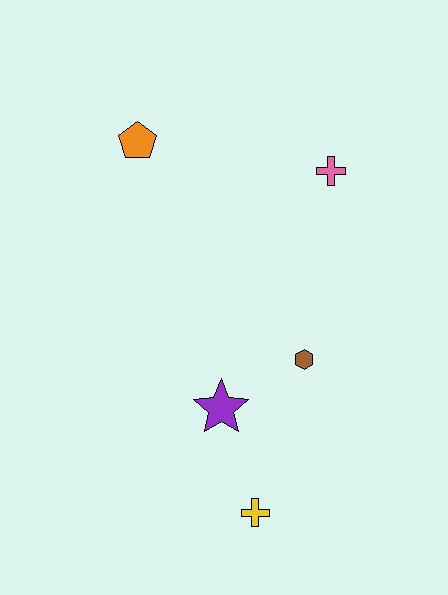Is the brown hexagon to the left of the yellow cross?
No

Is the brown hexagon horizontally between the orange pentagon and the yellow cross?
No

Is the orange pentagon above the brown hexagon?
Yes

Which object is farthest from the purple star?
The orange pentagon is farthest from the purple star.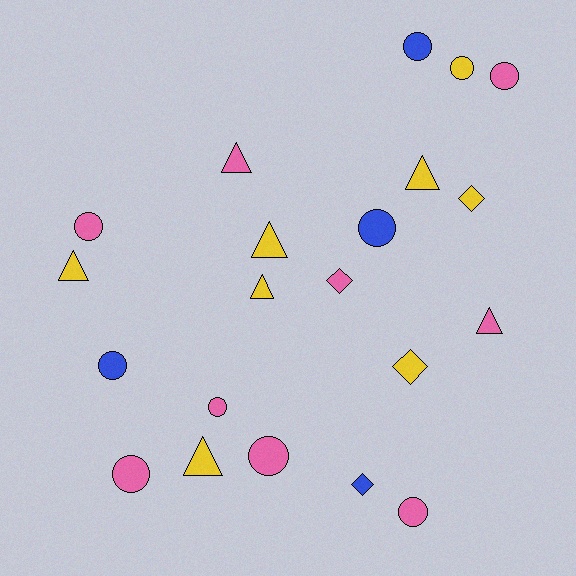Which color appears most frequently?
Pink, with 9 objects.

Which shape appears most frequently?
Circle, with 10 objects.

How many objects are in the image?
There are 21 objects.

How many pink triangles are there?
There are 2 pink triangles.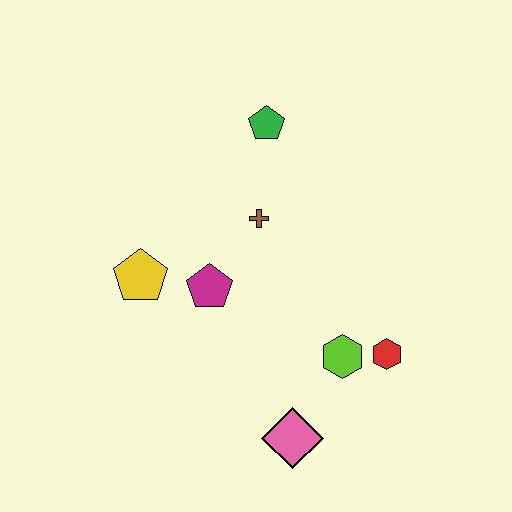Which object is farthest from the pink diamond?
The green pentagon is farthest from the pink diamond.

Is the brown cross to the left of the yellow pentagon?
No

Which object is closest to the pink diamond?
The lime hexagon is closest to the pink diamond.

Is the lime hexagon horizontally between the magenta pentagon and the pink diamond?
No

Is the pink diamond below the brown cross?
Yes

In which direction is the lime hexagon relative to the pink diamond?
The lime hexagon is above the pink diamond.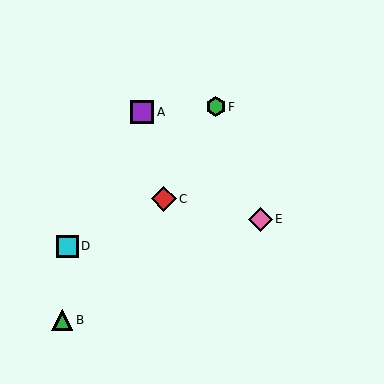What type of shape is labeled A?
Shape A is a purple square.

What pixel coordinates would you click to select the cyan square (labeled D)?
Click at (67, 246) to select the cyan square D.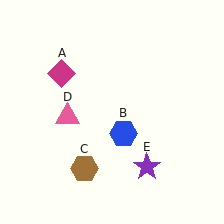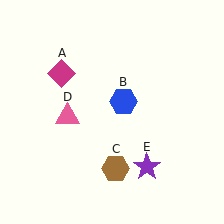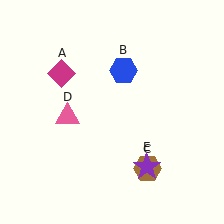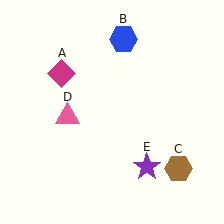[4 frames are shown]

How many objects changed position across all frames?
2 objects changed position: blue hexagon (object B), brown hexagon (object C).